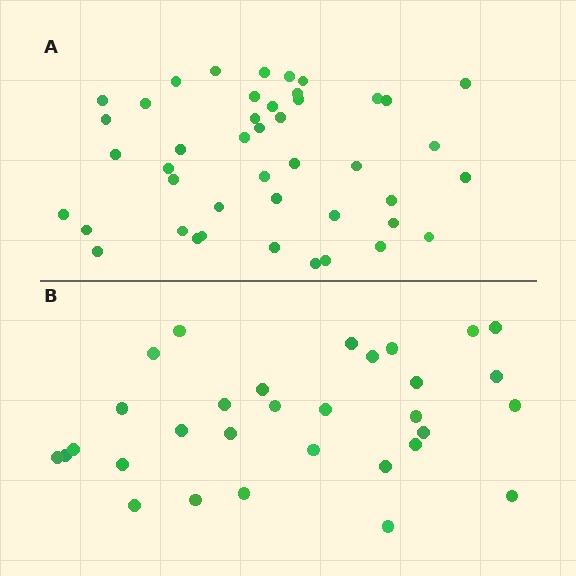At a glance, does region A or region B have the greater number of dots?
Region A (the top region) has more dots.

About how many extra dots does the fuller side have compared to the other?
Region A has approximately 15 more dots than region B.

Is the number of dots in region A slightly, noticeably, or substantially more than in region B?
Region A has noticeably more, but not dramatically so. The ratio is roughly 1.4 to 1.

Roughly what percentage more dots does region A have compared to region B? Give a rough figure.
About 40% more.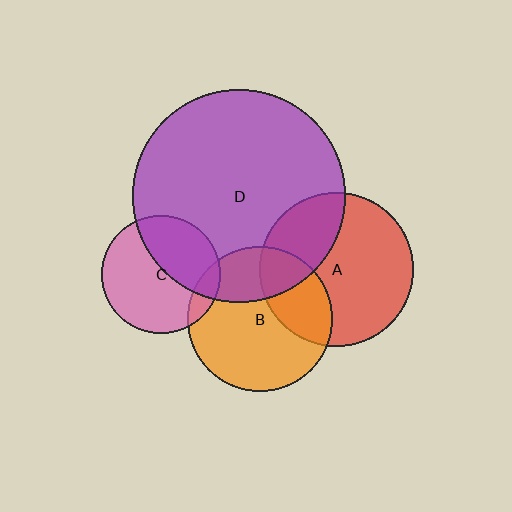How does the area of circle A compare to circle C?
Approximately 1.7 times.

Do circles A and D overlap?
Yes.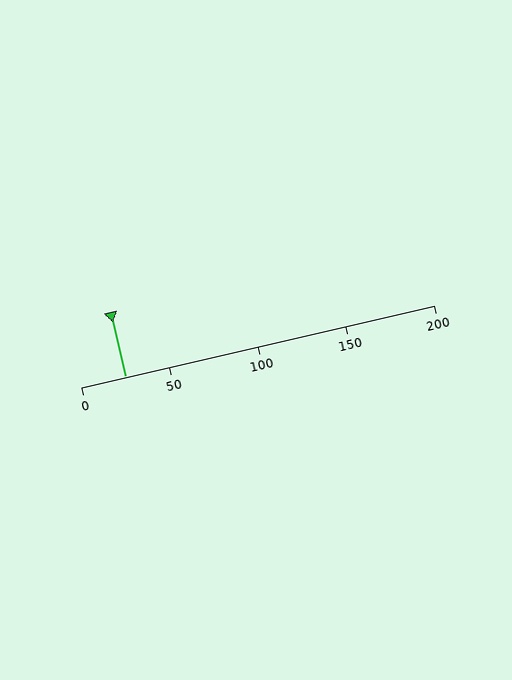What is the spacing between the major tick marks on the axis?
The major ticks are spaced 50 apart.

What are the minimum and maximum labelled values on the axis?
The axis runs from 0 to 200.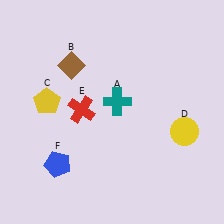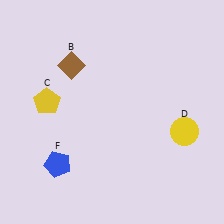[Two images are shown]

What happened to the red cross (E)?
The red cross (E) was removed in Image 2. It was in the top-left area of Image 1.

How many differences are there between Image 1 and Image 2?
There are 2 differences between the two images.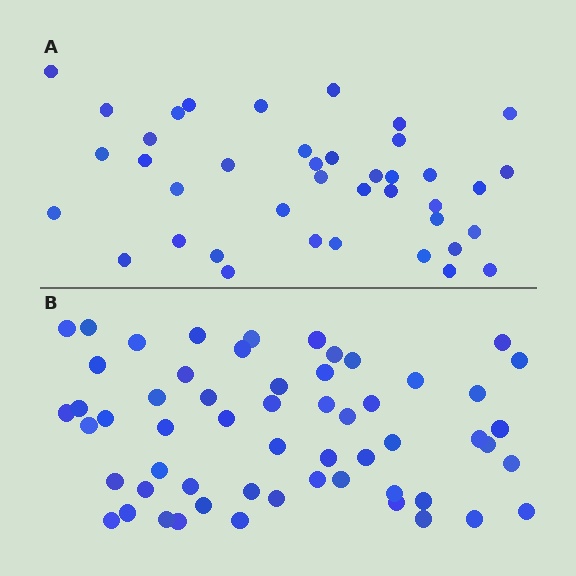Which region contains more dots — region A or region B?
Region B (the bottom region) has more dots.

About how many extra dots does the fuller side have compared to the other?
Region B has approximately 15 more dots than region A.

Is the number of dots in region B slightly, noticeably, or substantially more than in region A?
Region B has noticeably more, but not dramatically so. The ratio is roughly 1.4 to 1.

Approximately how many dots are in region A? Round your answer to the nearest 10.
About 40 dots.